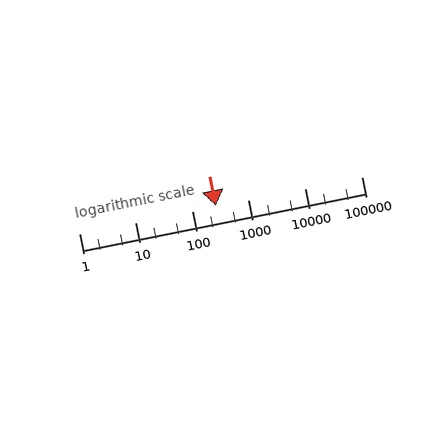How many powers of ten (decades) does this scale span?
The scale spans 5 decades, from 1 to 100000.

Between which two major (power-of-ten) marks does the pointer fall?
The pointer is between 100 and 1000.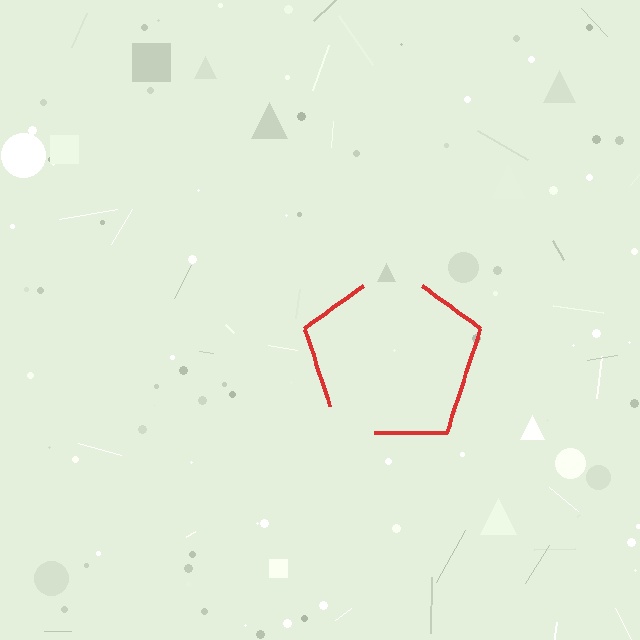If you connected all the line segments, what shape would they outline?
They would outline a pentagon.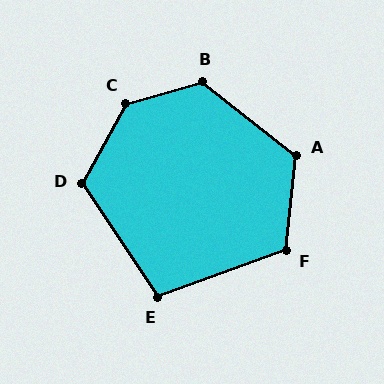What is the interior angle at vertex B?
Approximately 126 degrees (obtuse).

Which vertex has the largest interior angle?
C, at approximately 134 degrees.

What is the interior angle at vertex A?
Approximately 122 degrees (obtuse).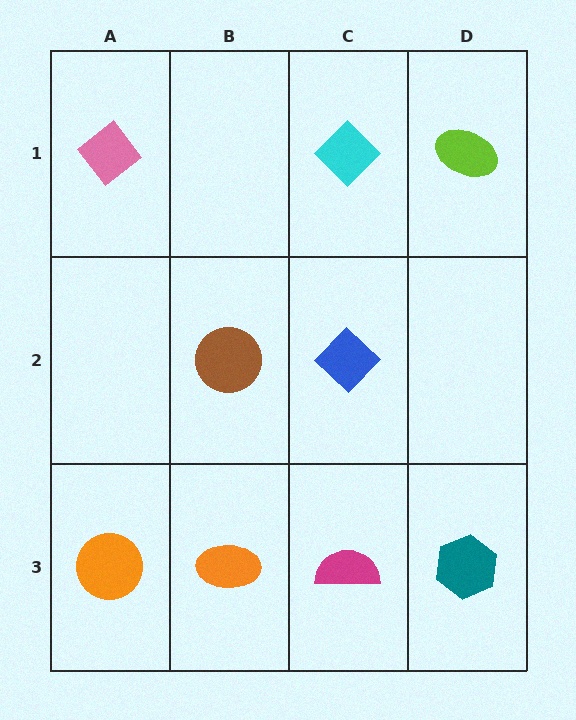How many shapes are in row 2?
2 shapes.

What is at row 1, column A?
A pink diamond.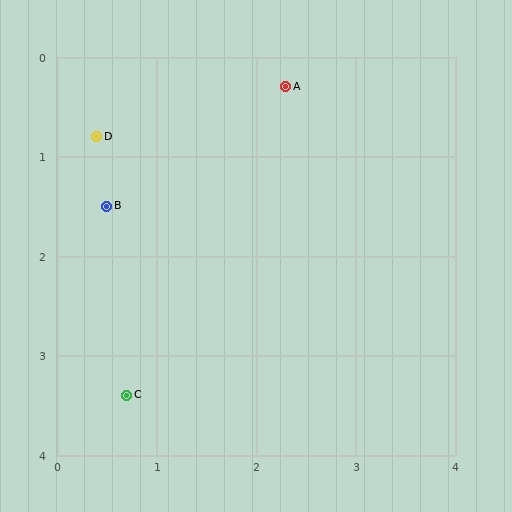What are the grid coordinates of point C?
Point C is at approximately (0.7, 3.4).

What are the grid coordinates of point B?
Point B is at approximately (0.5, 1.5).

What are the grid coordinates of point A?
Point A is at approximately (2.3, 0.3).